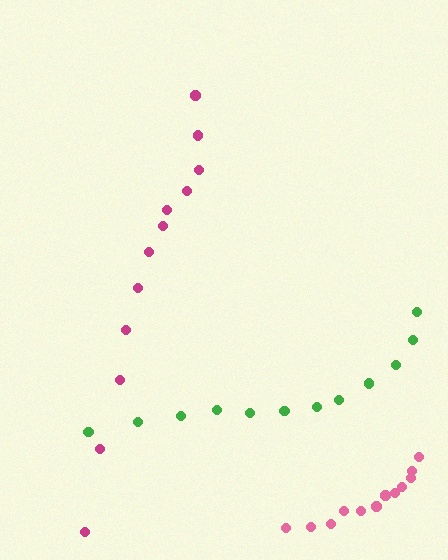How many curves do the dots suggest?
There are 3 distinct paths.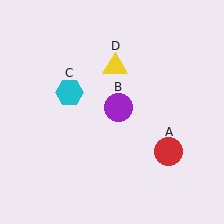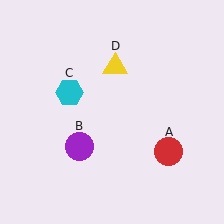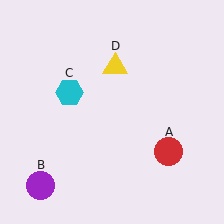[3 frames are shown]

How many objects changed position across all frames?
1 object changed position: purple circle (object B).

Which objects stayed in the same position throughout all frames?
Red circle (object A) and cyan hexagon (object C) and yellow triangle (object D) remained stationary.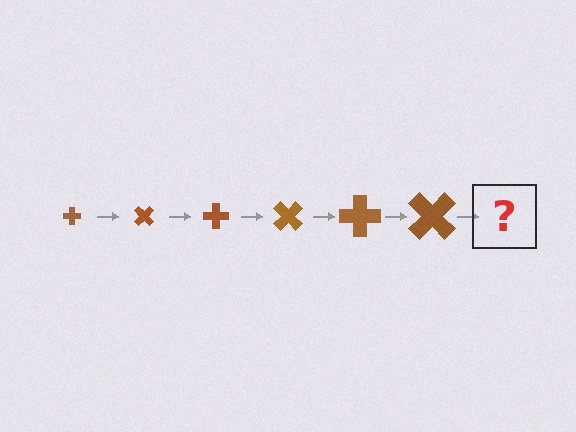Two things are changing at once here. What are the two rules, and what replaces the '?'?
The two rules are that the cross grows larger each step and it rotates 45 degrees each step. The '?' should be a cross, larger than the previous one and rotated 270 degrees from the start.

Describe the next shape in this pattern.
It should be a cross, larger than the previous one and rotated 270 degrees from the start.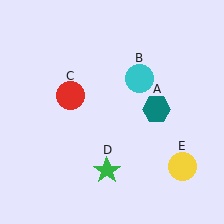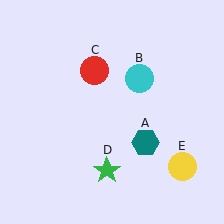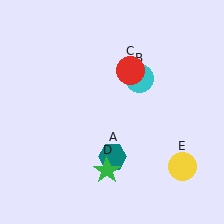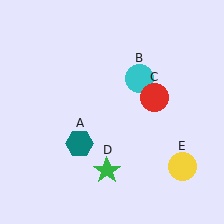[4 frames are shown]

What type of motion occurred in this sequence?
The teal hexagon (object A), red circle (object C) rotated clockwise around the center of the scene.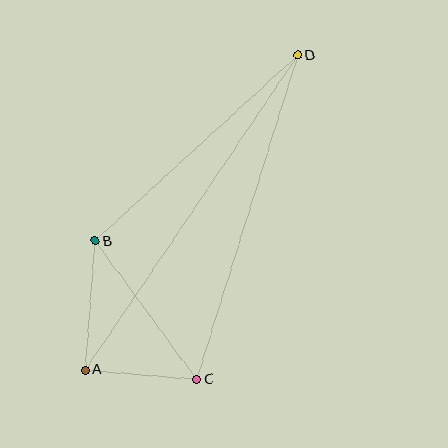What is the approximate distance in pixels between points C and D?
The distance between C and D is approximately 339 pixels.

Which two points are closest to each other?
Points A and C are closest to each other.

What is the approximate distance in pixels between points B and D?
The distance between B and D is approximately 275 pixels.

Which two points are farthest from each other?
Points A and D are farthest from each other.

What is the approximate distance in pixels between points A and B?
The distance between A and B is approximately 129 pixels.